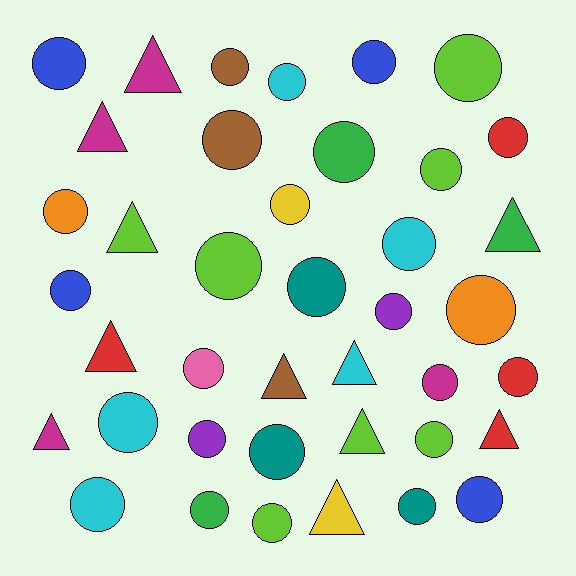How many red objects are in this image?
There are 4 red objects.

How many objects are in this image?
There are 40 objects.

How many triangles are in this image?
There are 11 triangles.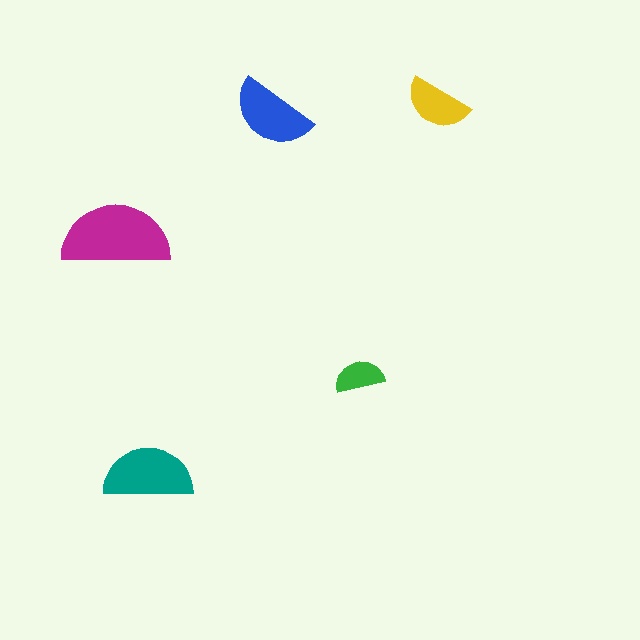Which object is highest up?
The yellow semicircle is topmost.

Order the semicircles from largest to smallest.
the magenta one, the teal one, the blue one, the yellow one, the green one.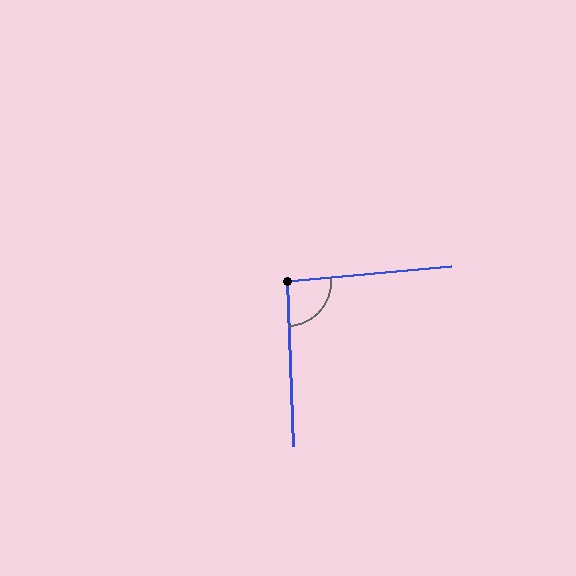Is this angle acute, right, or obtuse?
It is approximately a right angle.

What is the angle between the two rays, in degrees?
Approximately 93 degrees.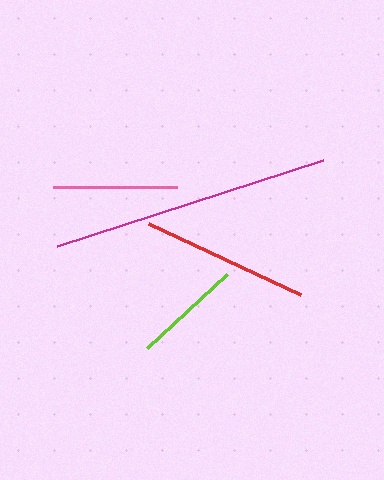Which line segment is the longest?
The magenta line is the longest at approximately 279 pixels.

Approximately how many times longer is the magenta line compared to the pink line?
The magenta line is approximately 2.2 times the length of the pink line.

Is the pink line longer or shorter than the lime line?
The pink line is longer than the lime line.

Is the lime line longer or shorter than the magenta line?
The magenta line is longer than the lime line.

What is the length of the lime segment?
The lime segment is approximately 109 pixels long.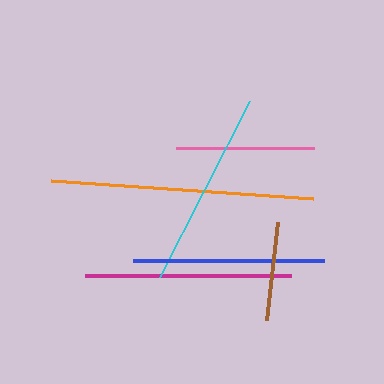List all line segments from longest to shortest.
From longest to shortest: orange, magenta, cyan, blue, pink, brown.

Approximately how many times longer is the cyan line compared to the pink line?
The cyan line is approximately 1.4 times the length of the pink line.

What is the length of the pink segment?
The pink segment is approximately 139 pixels long.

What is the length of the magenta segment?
The magenta segment is approximately 206 pixels long.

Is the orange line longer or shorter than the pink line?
The orange line is longer than the pink line.